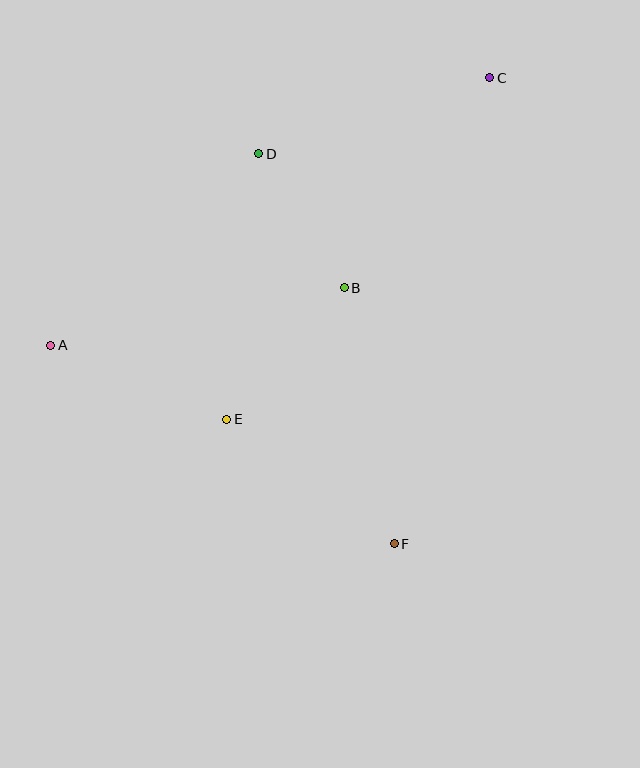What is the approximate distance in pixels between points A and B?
The distance between A and B is approximately 299 pixels.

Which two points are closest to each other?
Points B and D are closest to each other.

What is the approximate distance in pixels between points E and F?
The distance between E and F is approximately 209 pixels.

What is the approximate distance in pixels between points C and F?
The distance between C and F is approximately 476 pixels.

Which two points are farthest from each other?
Points A and C are farthest from each other.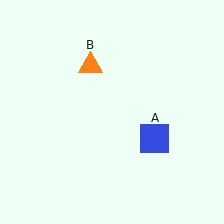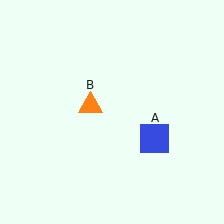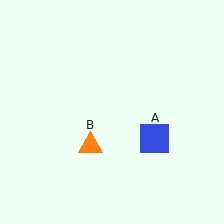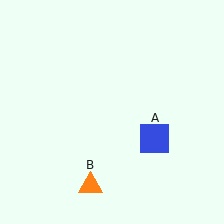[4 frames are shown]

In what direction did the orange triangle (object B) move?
The orange triangle (object B) moved down.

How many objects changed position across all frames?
1 object changed position: orange triangle (object B).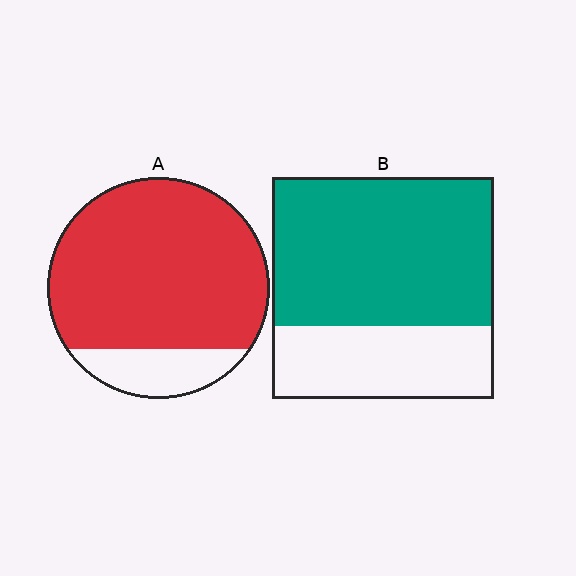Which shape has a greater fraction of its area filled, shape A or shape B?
Shape A.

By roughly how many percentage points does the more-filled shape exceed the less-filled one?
By roughly 15 percentage points (A over B).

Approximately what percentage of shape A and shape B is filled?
A is approximately 85% and B is approximately 65%.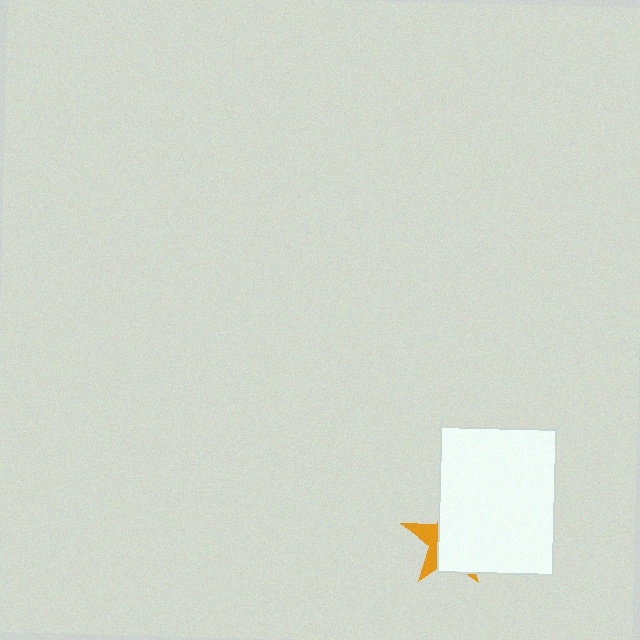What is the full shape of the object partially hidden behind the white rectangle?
The partially hidden object is an orange star.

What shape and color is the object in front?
The object in front is a white rectangle.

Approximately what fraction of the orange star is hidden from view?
Roughly 70% of the orange star is hidden behind the white rectangle.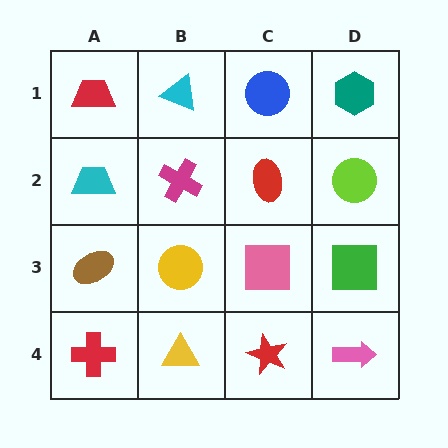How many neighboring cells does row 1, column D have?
2.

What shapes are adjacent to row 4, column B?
A yellow circle (row 3, column B), a red cross (row 4, column A), a red star (row 4, column C).